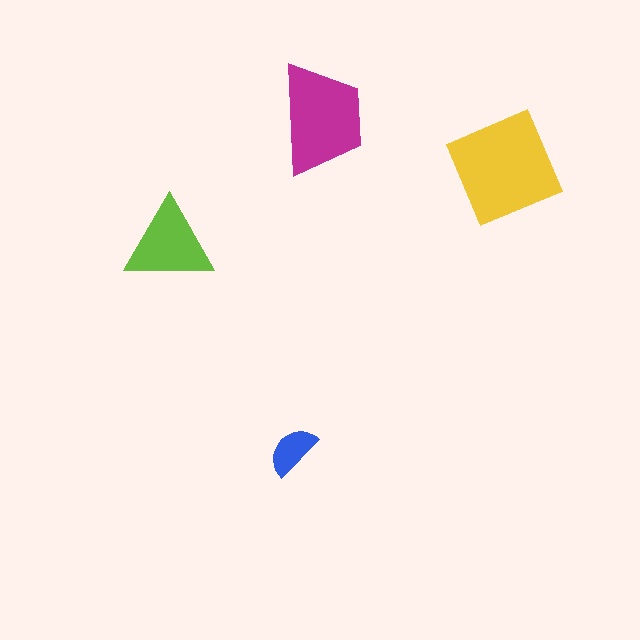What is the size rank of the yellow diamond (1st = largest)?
1st.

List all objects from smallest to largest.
The blue semicircle, the lime triangle, the magenta trapezoid, the yellow diamond.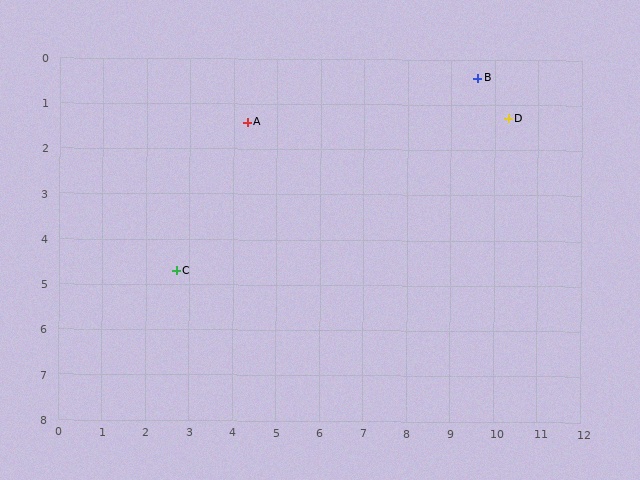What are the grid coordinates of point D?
Point D is at approximately (10.3, 1.3).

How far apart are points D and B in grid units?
Points D and B are about 1.1 grid units apart.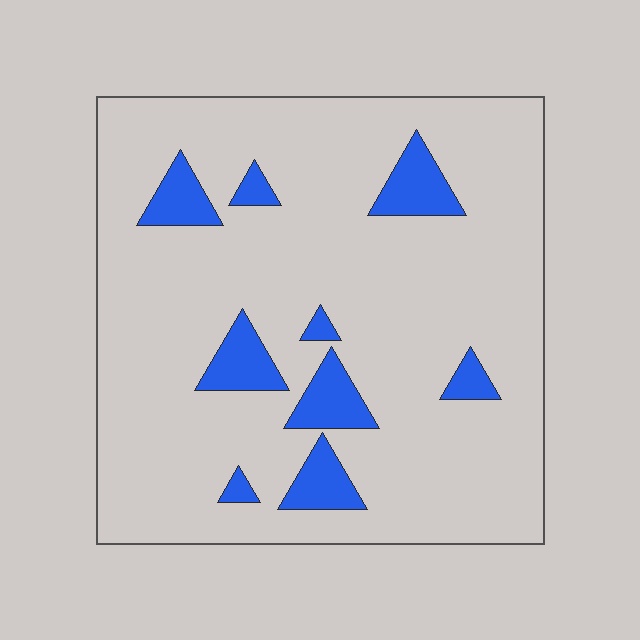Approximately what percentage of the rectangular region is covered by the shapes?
Approximately 10%.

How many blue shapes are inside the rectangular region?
9.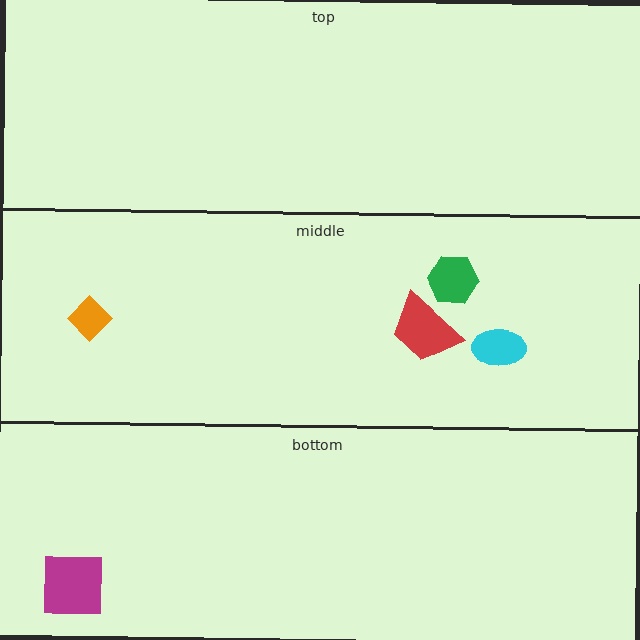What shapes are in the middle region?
The red trapezoid, the green hexagon, the cyan ellipse, the orange diamond.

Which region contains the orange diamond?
The middle region.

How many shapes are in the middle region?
4.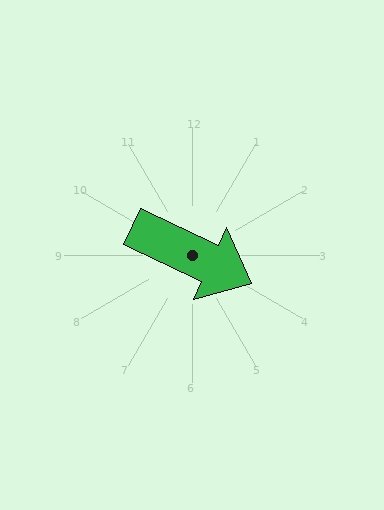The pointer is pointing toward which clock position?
Roughly 4 o'clock.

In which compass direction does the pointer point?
Southeast.